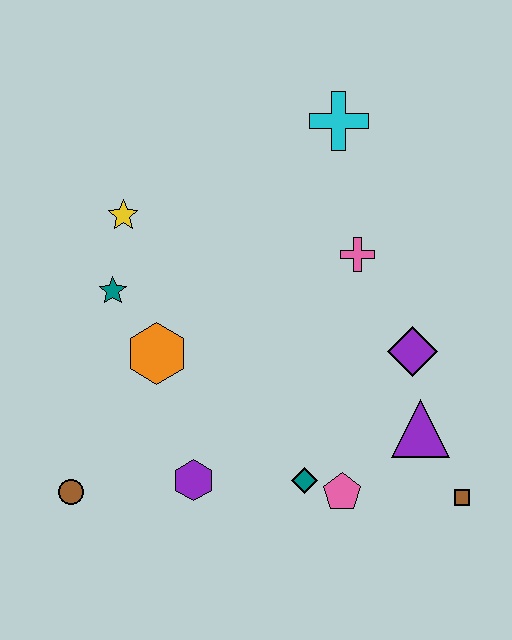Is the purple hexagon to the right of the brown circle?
Yes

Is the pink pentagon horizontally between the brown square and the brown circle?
Yes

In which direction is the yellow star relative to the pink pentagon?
The yellow star is above the pink pentagon.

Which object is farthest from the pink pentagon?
The cyan cross is farthest from the pink pentagon.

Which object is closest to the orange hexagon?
The teal star is closest to the orange hexagon.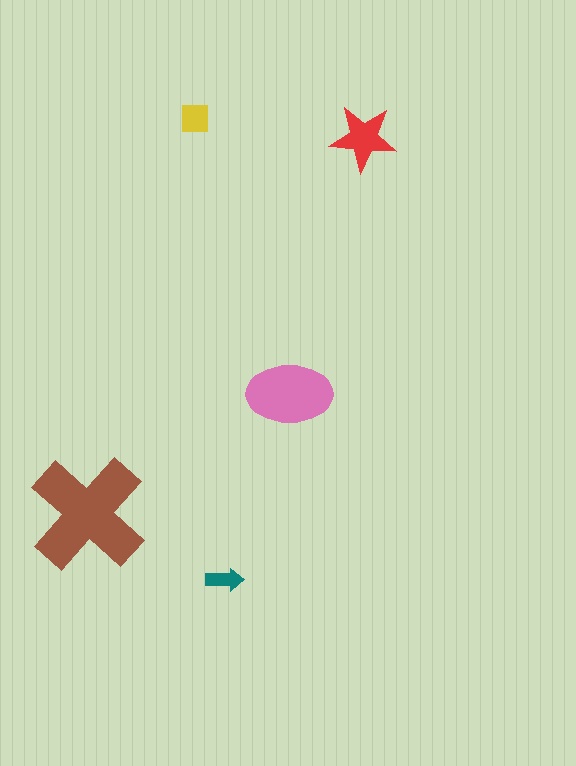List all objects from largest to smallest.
The brown cross, the pink ellipse, the red star, the yellow square, the teal arrow.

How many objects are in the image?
There are 5 objects in the image.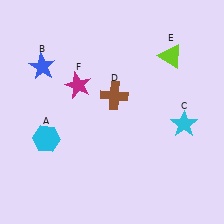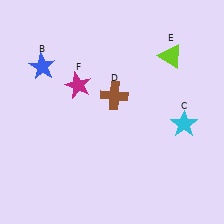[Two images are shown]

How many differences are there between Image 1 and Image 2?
There is 1 difference between the two images.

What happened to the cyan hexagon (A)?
The cyan hexagon (A) was removed in Image 2. It was in the bottom-left area of Image 1.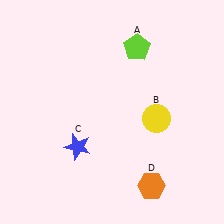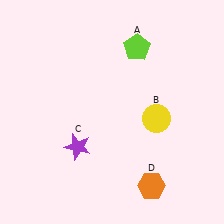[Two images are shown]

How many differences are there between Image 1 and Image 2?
There is 1 difference between the two images.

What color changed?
The star (C) changed from blue in Image 1 to purple in Image 2.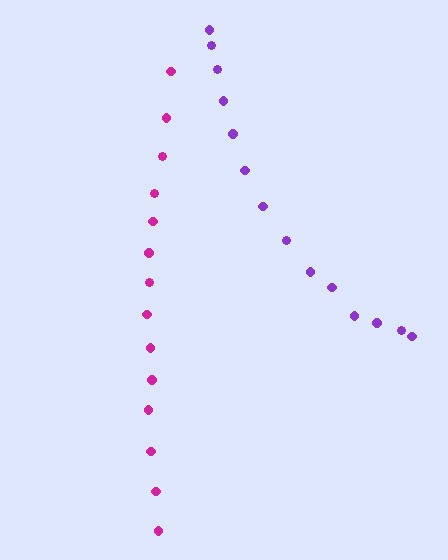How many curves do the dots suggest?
There are 2 distinct paths.